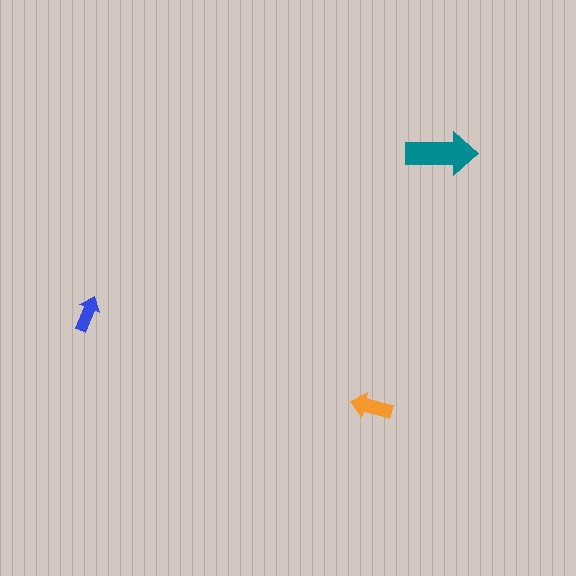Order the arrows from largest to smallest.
the teal one, the orange one, the blue one.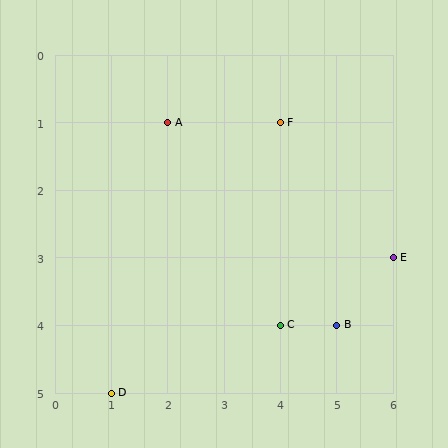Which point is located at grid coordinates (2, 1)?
Point A is at (2, 1).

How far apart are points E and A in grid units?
Points E and A are 4 columns and 2 rows apart (about 4.5 grid units diagonally).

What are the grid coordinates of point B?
Point B is at grid coordinates (5, 4).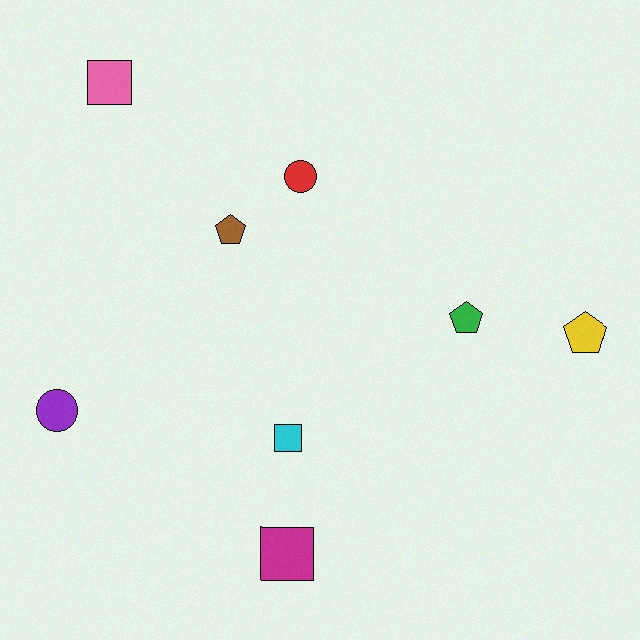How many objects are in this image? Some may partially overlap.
There are 8 objects.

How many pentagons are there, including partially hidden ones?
There are 3 pentagons.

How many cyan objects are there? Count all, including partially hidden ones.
There is 1 cyan object.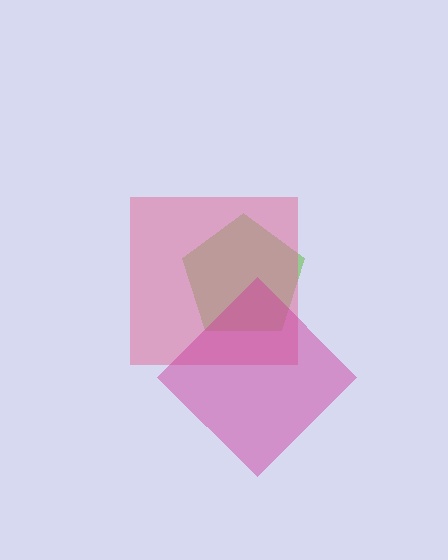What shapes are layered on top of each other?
The layered shapes are: a lime pentagon, a pink square, a magenta diamond.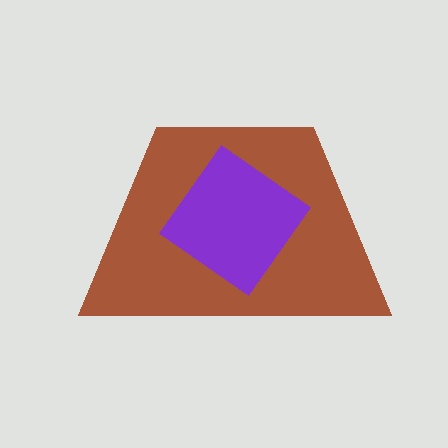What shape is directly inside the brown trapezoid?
The purple diamond.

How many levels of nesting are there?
2.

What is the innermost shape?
The purple diamond.